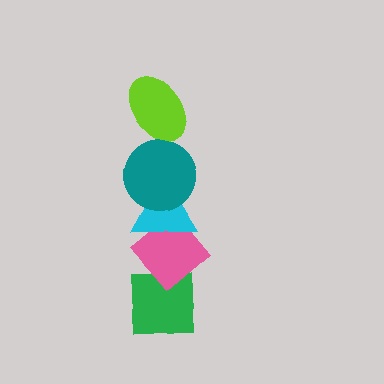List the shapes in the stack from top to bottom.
From top to bottom: the lime ellipse, the teal circle, the cyan triangle, the pink diamond, the green square.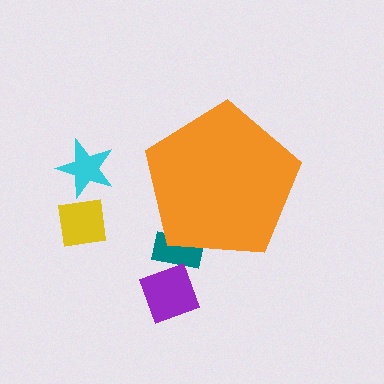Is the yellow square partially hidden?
No, the yellow square is fully visible.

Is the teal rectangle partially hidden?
Yes, the teal rectangle is partially hidden behind the orange pentagon.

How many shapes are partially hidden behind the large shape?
1 shape is partially hidden.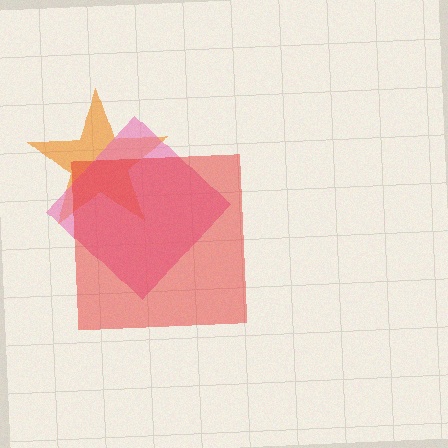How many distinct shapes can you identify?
There are 3 distinct shapes: an orange star, a pink diamond, a red square.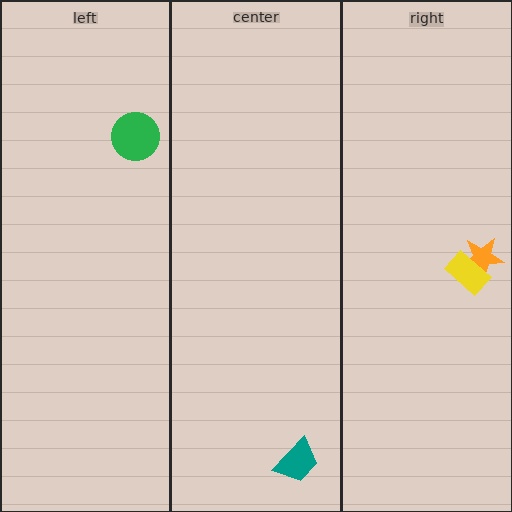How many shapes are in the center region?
1.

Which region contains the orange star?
The right region.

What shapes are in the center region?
The teal trapezoid.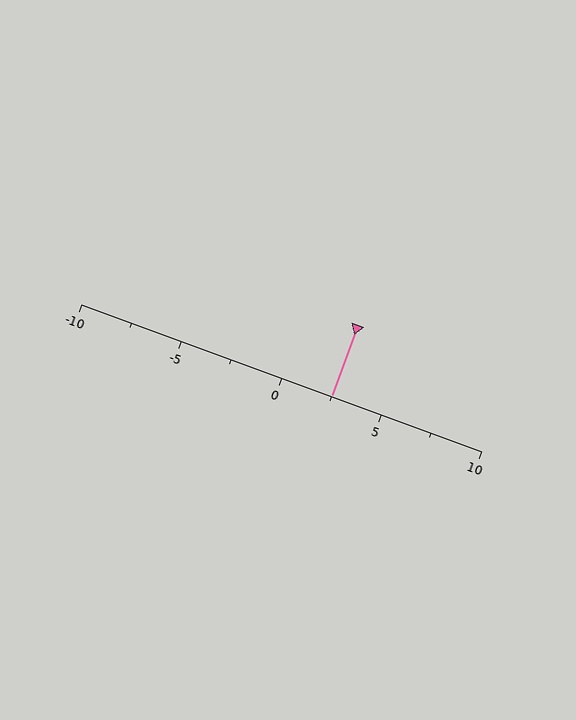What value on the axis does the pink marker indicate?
The marker indicates approximately 2.5.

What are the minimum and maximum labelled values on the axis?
The axis runs from -10 to 10.